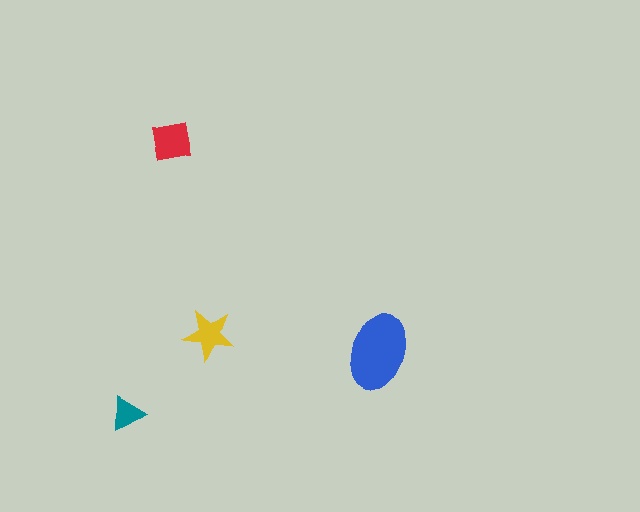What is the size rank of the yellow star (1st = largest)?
3rd.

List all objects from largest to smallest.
The blue ellipse, the red square, the yellow star, the teal triangle.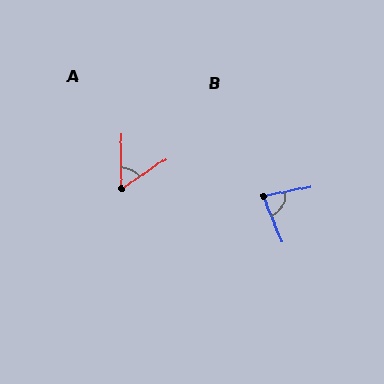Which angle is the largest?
B, at approximately 79 degrees.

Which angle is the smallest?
A, at approximately 56 degrees.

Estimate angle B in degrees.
Approximately 79 degrees.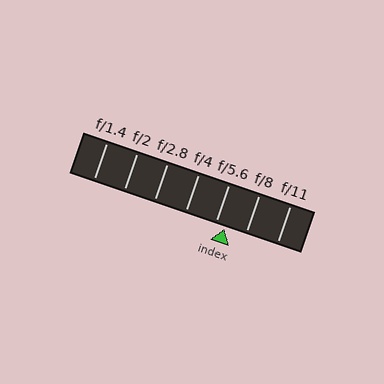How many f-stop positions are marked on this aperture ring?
There are 7 f-stop positions marked.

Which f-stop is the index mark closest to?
The index mark is closest to f/5.6.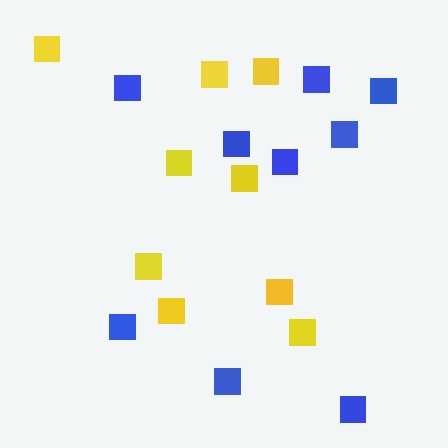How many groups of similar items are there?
There are 2 groups: one group of blue squares (9) and one group of yellow squares (9).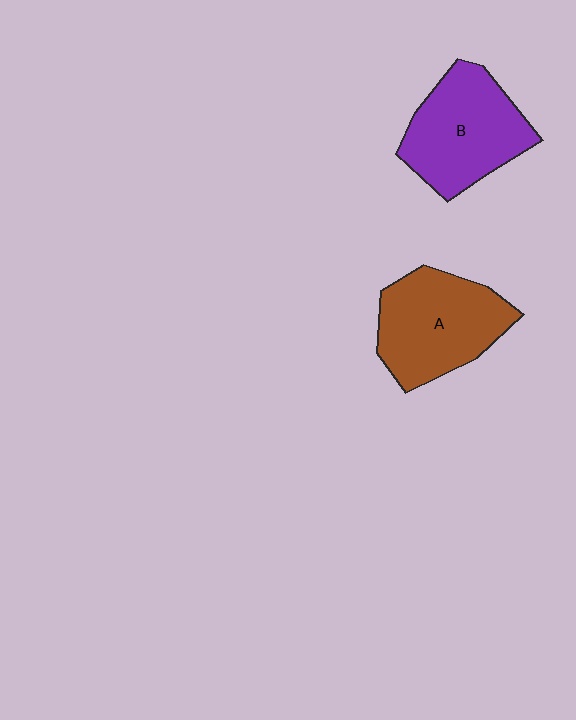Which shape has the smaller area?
Shape B (purple).